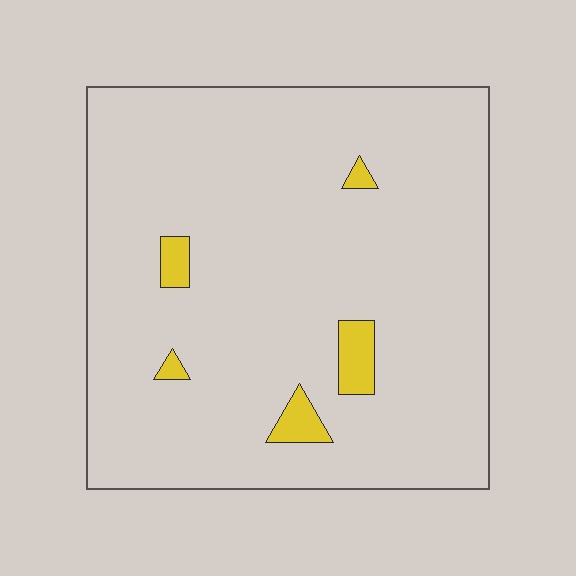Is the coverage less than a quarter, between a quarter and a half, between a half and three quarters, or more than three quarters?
Less than a quarter.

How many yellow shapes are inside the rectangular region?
5.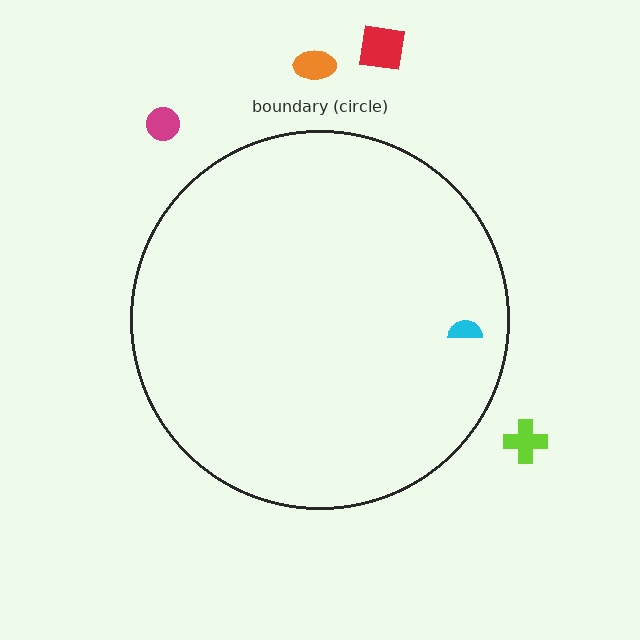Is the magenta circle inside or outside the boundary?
Outside.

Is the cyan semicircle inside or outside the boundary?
Inside.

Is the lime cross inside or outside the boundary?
Outside.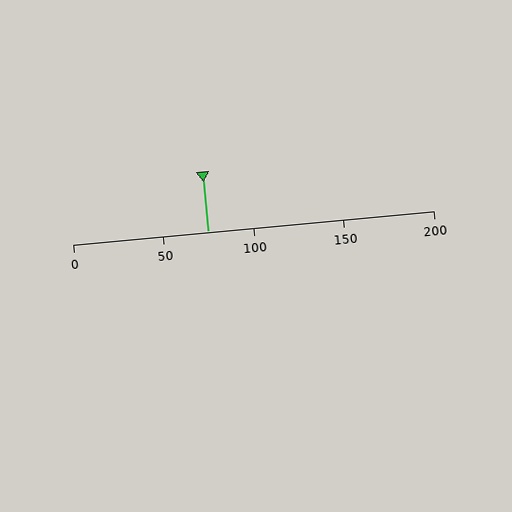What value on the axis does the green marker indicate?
The marker indicates approximately 75.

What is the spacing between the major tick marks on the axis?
The major ticks are spaced 50 apart.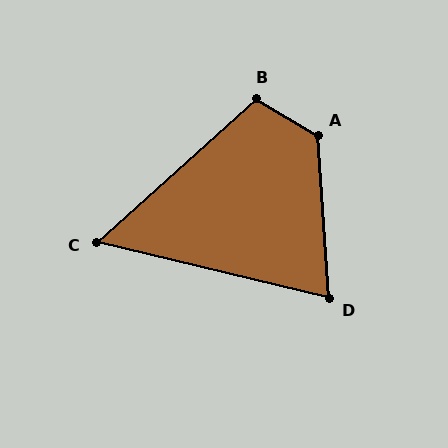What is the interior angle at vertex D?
Approximately 73 degrees (acute).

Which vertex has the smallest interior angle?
C, at approximately 55 degrees.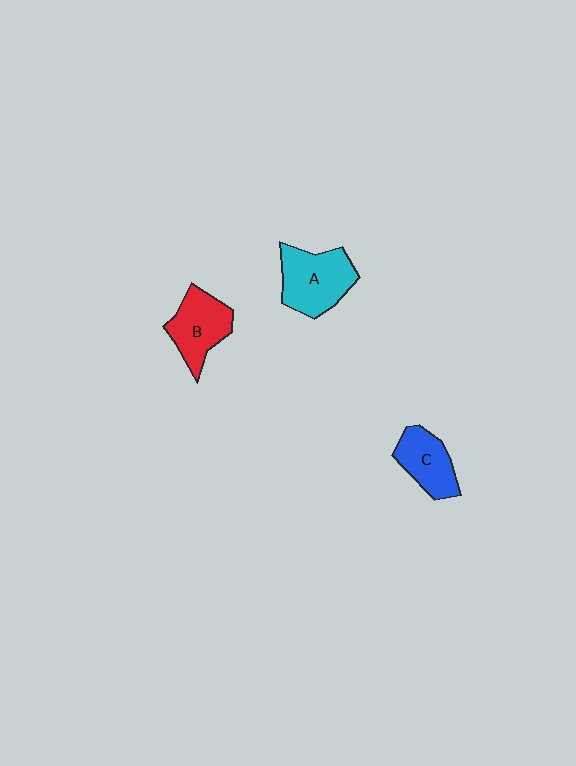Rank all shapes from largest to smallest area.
From largest to smallest: A (cyan), B (red), C (blue).